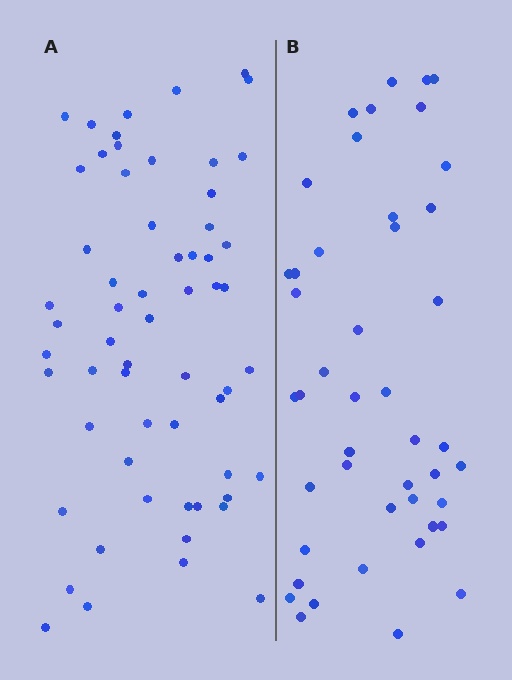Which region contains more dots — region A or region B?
Region A (the left region) has more dots.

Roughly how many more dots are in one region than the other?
Region A has approximately 15 more dots than region B.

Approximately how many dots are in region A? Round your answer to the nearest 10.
About 60 dots.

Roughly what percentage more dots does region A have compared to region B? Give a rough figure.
About 35% more.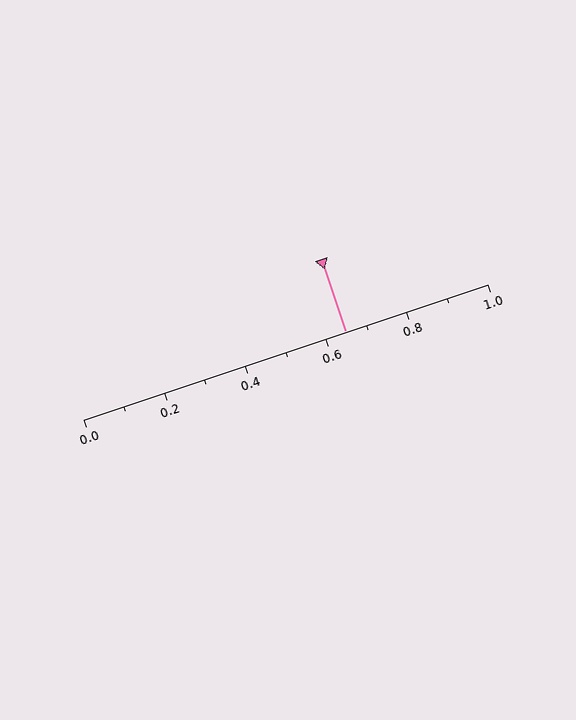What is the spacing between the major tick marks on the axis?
The major ticks are spaced 0.2 apart.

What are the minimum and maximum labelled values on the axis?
The axis runs from 0.0 to 1.0.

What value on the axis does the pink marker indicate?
The marker indicates approximately 0.65.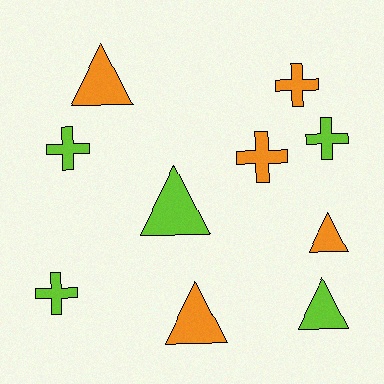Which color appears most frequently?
Lime, with 5 objects.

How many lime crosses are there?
There are 3 lime crosses.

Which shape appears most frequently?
Triangle, with 5 objects.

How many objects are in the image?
There are 10 objects.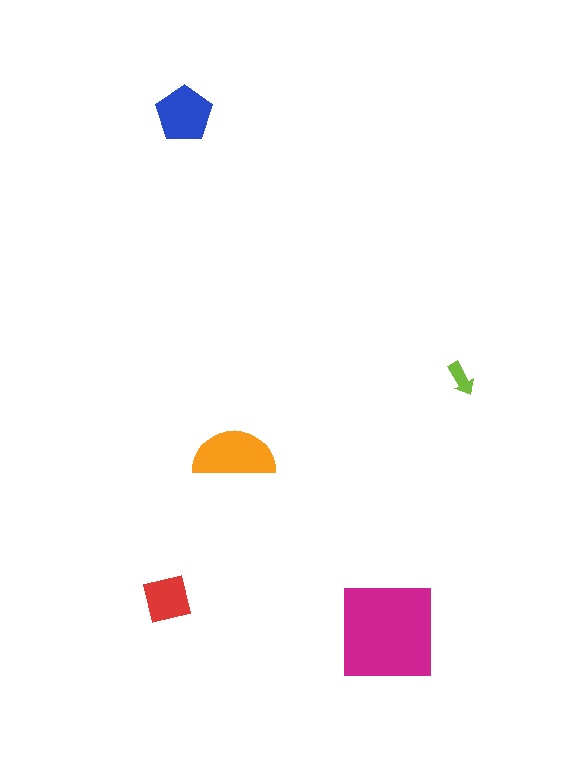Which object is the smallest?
The lime arrow.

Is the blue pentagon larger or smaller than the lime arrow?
Larger.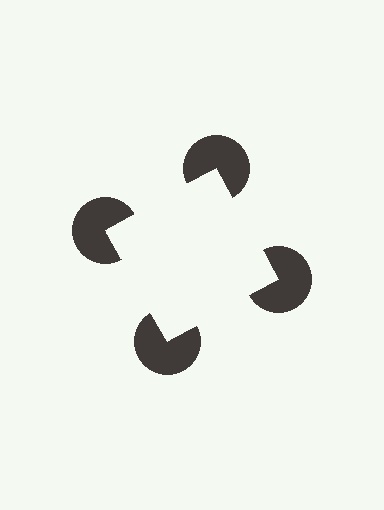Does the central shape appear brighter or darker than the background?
It typically appears slightly brighter than the background, even though no actual brightness change is drawn.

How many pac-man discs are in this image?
There are 4 — one at each vertex of the illusory square.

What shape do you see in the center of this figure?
An illusory square — its edges are inferred from the aligned wedge cuts in the pac-man discs, not physically drawn.